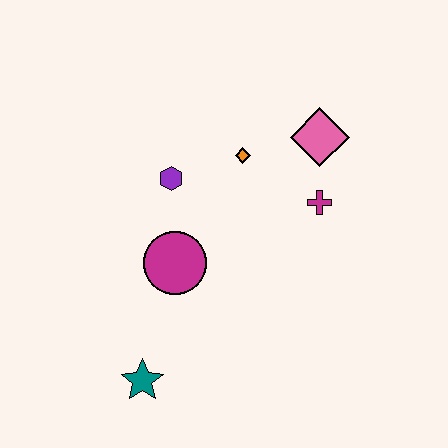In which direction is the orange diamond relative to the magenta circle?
The orange diamond is above the magenta circle.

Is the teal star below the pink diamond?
Yes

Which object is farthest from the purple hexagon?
The teal star is farthest from the purple hexagon.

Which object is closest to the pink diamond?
The magenta cross is closest to the pink diamond.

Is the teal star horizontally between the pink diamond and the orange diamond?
No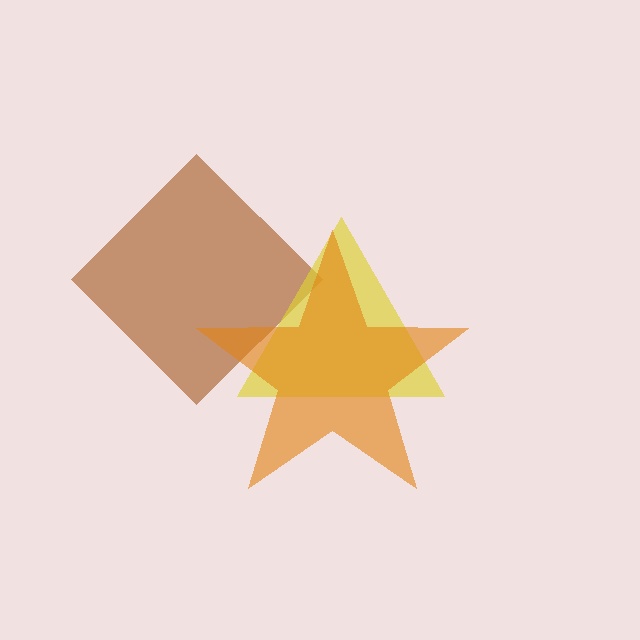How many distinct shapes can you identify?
There are 3 distinct shapes: a brown diamond, a yellow triangle, an orange star.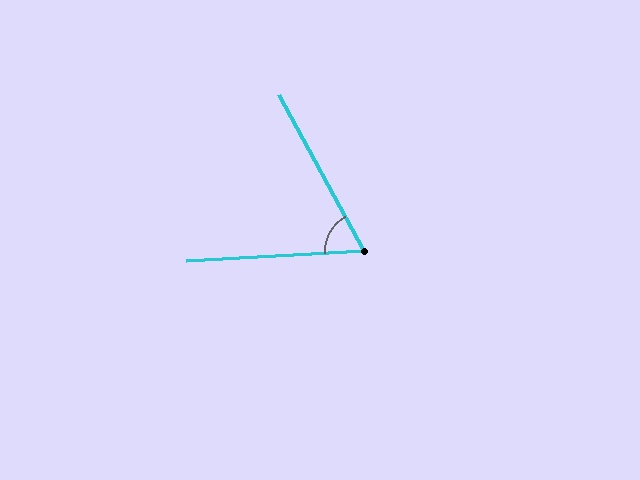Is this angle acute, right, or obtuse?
It is acute.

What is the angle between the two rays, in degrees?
Approximately 65 degrees.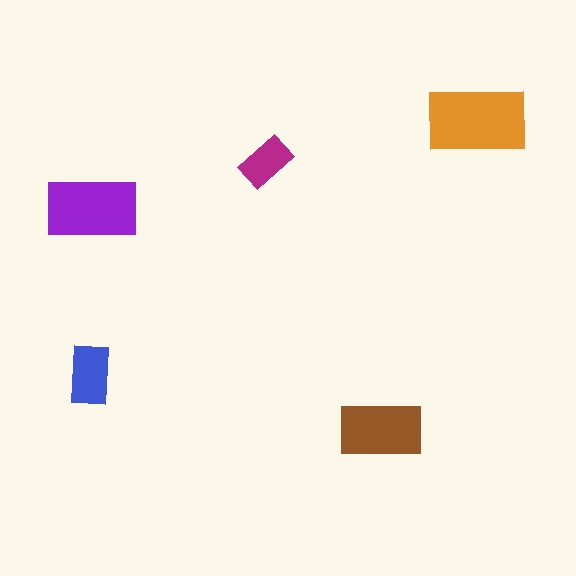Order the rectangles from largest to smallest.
the orange one, the purple one, the brown one, the blue one, the magenta one.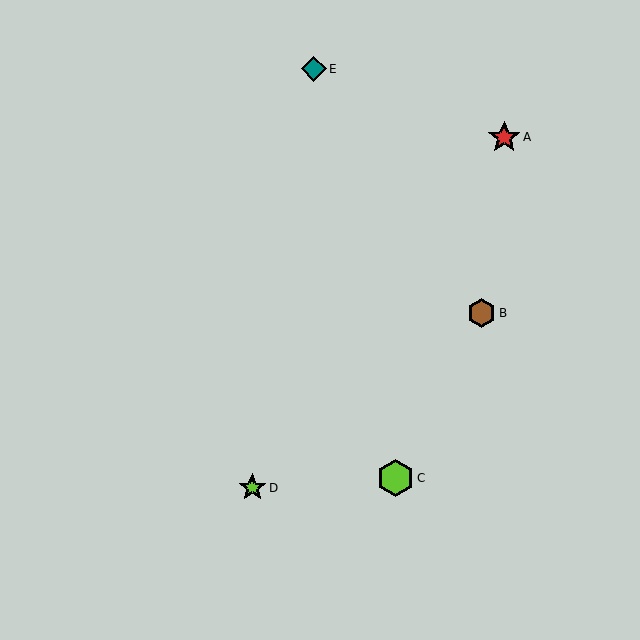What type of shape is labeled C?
Shape C is a lime hexagon.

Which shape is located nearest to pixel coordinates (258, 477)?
The lime star (labeled D) at (252, 488) is nearest to that location.